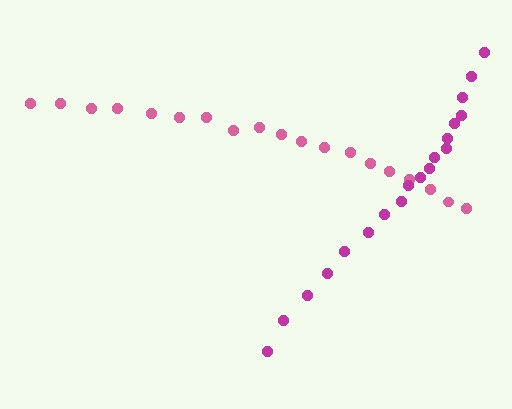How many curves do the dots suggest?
There are 2 distinct paths.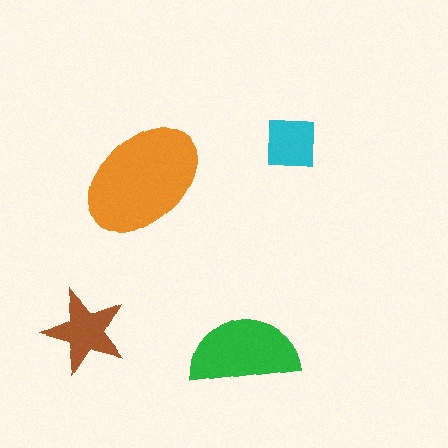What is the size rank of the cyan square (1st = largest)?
4th.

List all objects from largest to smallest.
The orange ellipse, the green semicircle, the brown star, the cyan square.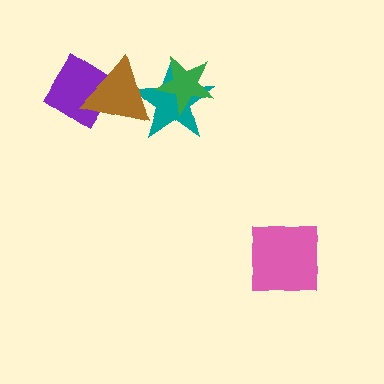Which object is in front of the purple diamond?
The brown triangle is in front of the purple diamond.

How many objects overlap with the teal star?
2 objects overlap with the teal star.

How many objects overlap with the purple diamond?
1 object overlaps with the purple diamond.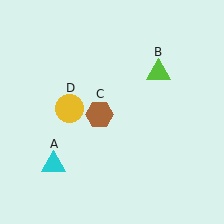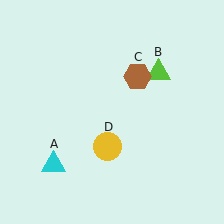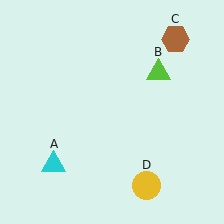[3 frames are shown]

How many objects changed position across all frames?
2 objects changed position: brown hexagon (object C), yellow circle (object D).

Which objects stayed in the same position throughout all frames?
Cyan triangle (object A) and lime triangle (object B) remained stationary.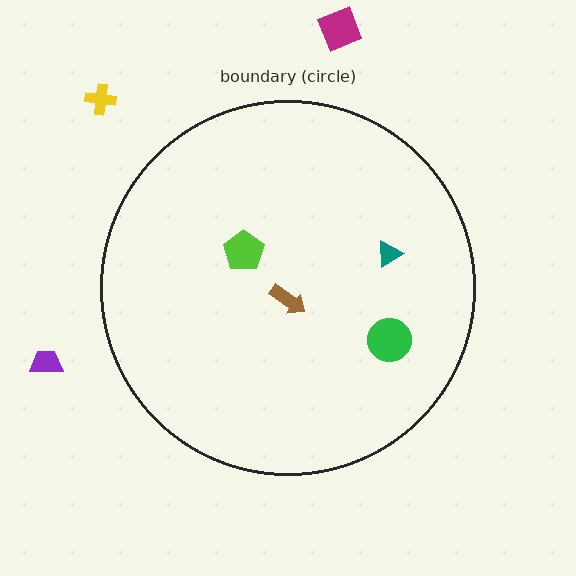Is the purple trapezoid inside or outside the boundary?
Outside.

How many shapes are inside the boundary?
4 inside, 3 outside.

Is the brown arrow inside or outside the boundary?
Inside.